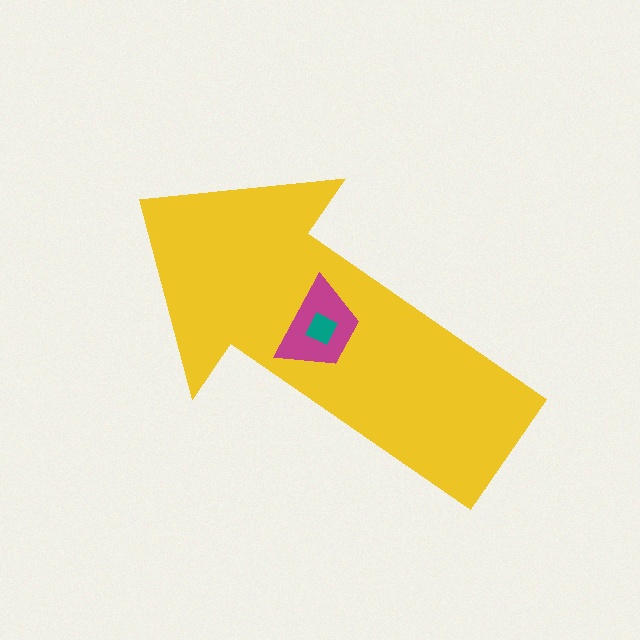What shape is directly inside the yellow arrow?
The magenta trapezoid.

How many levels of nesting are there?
3.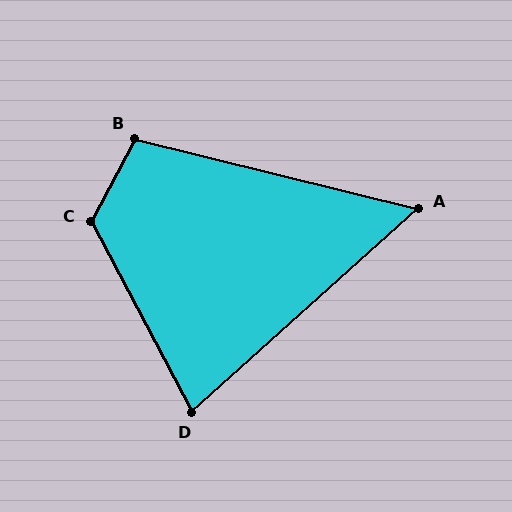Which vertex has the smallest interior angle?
A, at approximately 56 degrees.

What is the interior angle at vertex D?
Approximately 76 degrees (acute).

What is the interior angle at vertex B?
Approximately 104 degrees (obtuse).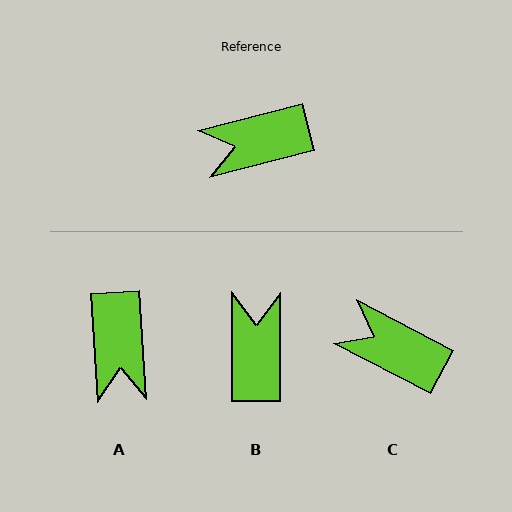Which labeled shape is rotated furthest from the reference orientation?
B, about 105 degrees away.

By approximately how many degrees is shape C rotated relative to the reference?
Approximately 42 degrees clockwise.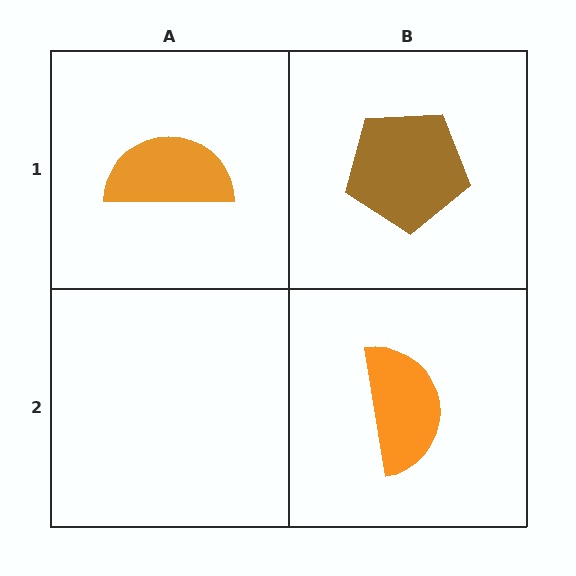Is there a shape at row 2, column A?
No, that cell is empty.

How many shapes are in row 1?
2 shapes.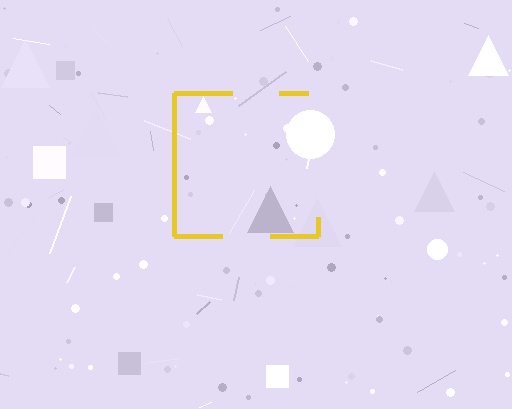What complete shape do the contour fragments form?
The contour fragments form a square.